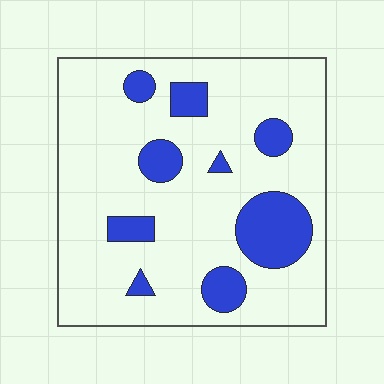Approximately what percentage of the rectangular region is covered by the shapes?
Approximately 20%.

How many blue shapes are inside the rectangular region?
9.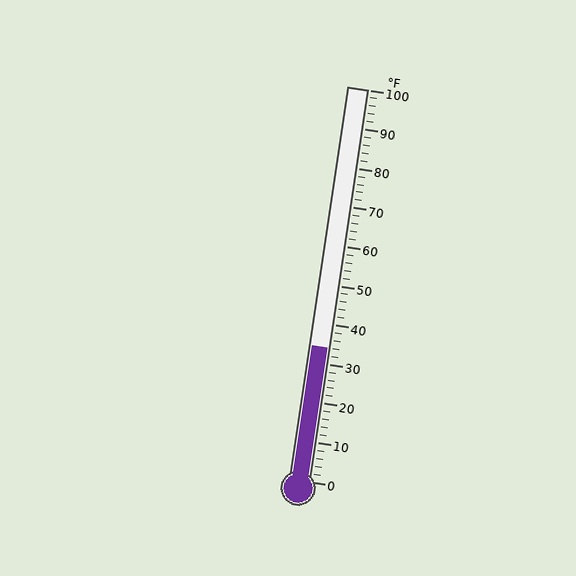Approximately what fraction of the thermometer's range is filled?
The thermometer is filled to approximately 35% of its range.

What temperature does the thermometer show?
The thermometer shows approximately 34°F.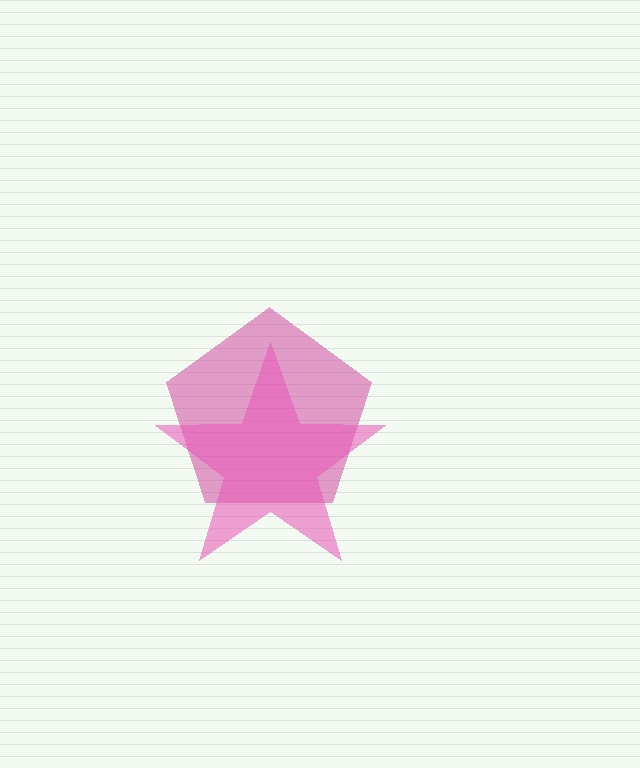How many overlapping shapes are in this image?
There are 2 overlapping shapes in the image.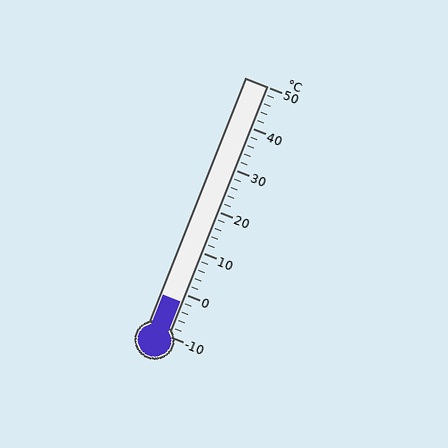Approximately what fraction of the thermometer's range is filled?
The thermometer is filled to approximately 15% of its range.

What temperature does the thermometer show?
The thermometer shows approximately -2°C.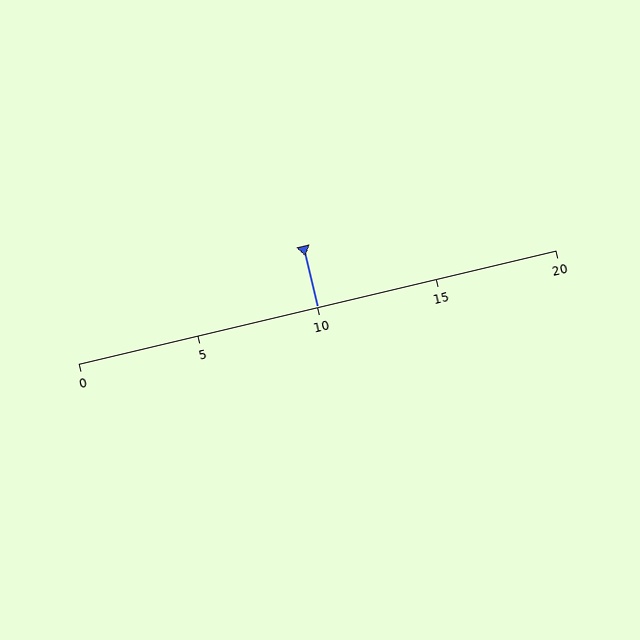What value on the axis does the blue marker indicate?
The marker indicates approximately 10.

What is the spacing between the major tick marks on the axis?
The major ticks are spaced 5 apart.